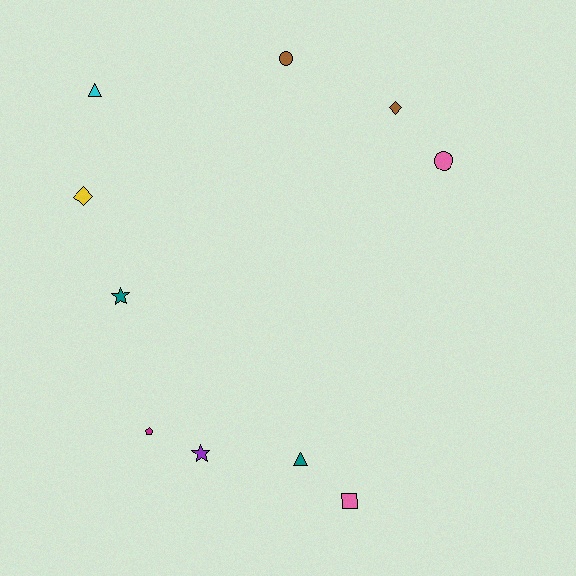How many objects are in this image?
There are 10 objects.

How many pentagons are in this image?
There is 1 pentagon.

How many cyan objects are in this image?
There is 1 cyan object.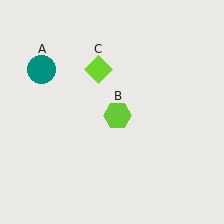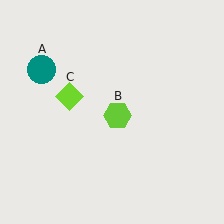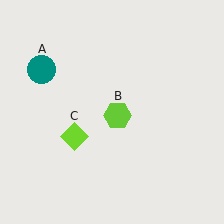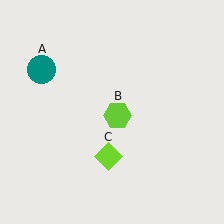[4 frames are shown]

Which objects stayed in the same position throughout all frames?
Teal circle (object A) and lime hexagon (object B) remained stationary.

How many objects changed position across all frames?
1 object changed position: lime diamond (object C).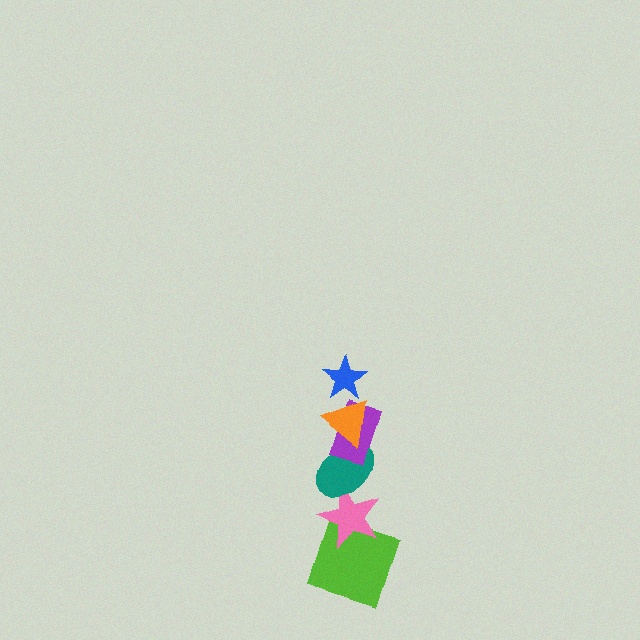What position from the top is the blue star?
The blue star is 1st from the top.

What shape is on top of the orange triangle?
The blue star is on top of the orange triangle.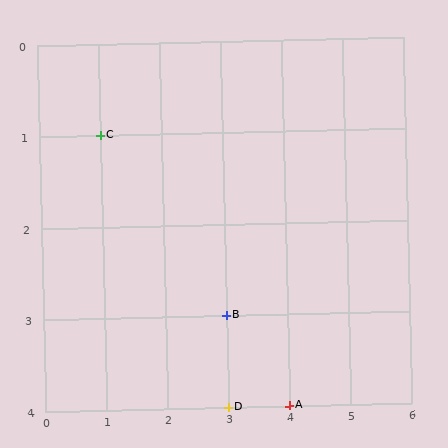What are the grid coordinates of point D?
Point D is at grid coordinates (3, 4).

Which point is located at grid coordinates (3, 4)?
Point D is at (3, 4).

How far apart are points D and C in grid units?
Points D and C are 2 columns and 3 rows apart (about 3.6 grid units diagonally).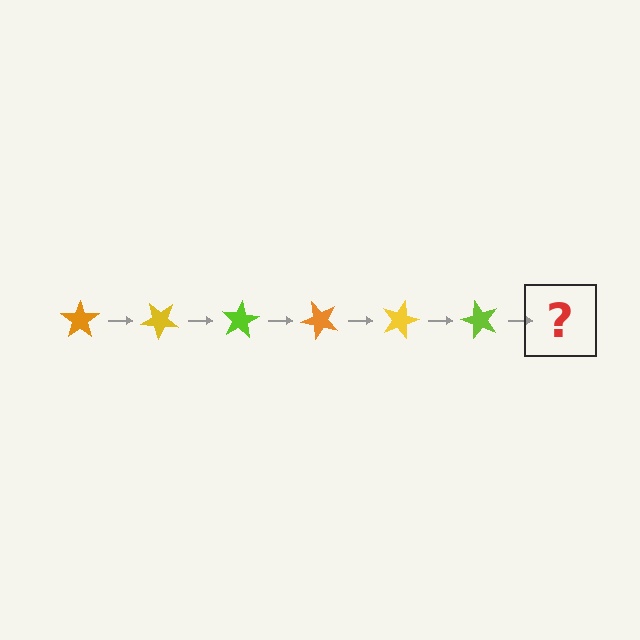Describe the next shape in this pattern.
It should be an orange star, rotated 240 degrees from the start.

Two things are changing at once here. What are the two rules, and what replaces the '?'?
The two rules are that it rotates 40 degrees each step and the color cycles through orange, yellow, and lime. The '?' should be an orange star, rotated 240 degrees from the start.